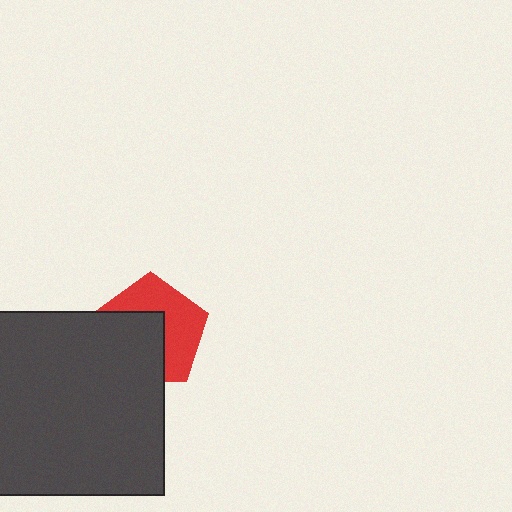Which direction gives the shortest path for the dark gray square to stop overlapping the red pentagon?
Moving toward the lower-left gives the shortest separation.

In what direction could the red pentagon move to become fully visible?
The red pentagon could move toward the upper-right. That would shift it out from behind the dark gray square entirely.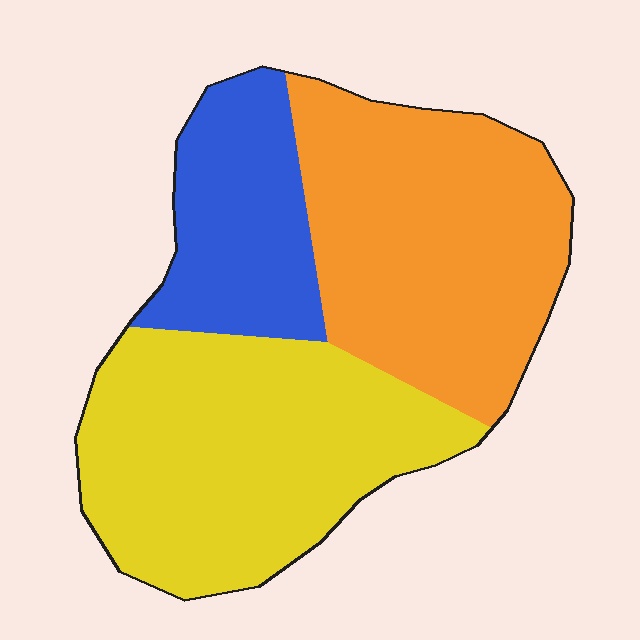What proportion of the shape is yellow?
Yellow covers around 40% of the shape.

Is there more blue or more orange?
Orange.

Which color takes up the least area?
Blue, at roughly 20%.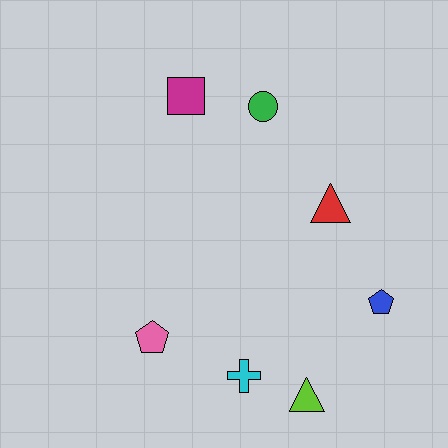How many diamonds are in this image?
There are no diamonds.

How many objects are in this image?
There are 7 objects.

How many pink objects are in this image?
There is 1 pink object.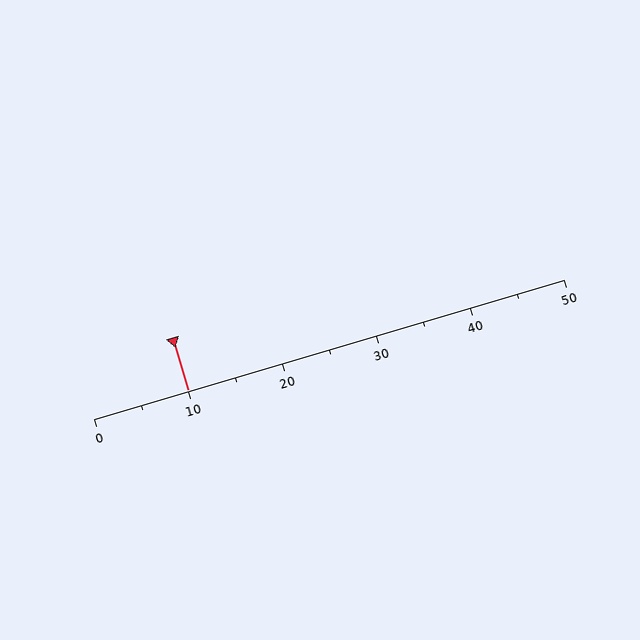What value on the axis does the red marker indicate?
The marker indicates approximately 10.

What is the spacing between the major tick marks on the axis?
The major ticks are spaced 10 apart.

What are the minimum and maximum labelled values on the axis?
The axis runs from 0 to 50.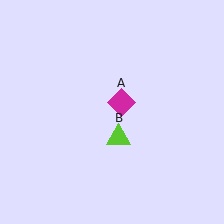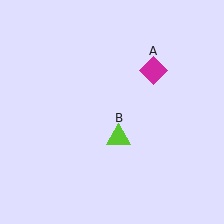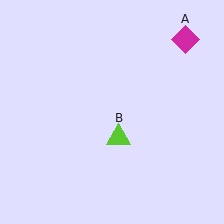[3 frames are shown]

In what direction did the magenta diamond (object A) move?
The magenta diamond (object A) moved up and to the right.